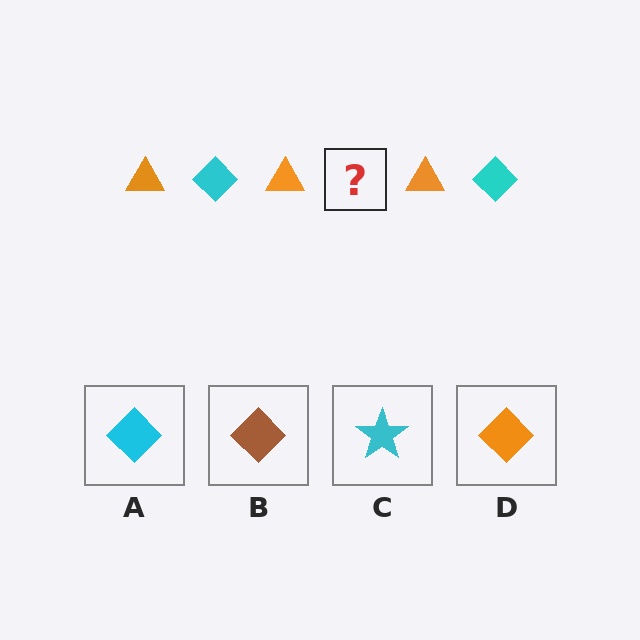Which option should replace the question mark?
Option A.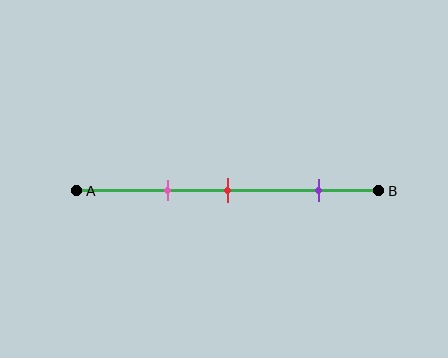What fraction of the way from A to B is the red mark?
The red mark is approximately 50% (0.5) of the way from A to B.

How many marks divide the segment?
There are 3 marks dividing the segment.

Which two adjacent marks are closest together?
The pink and red marks are the closest adjacent pair.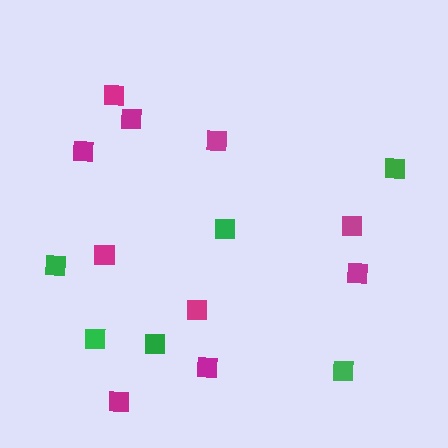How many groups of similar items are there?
There are 2 groups: one group of magenta squares (10) and one group of green squares (6).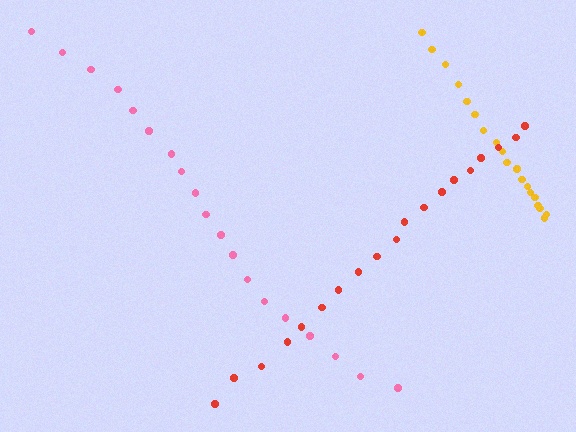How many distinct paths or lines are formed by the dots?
There are 3 distinct paths.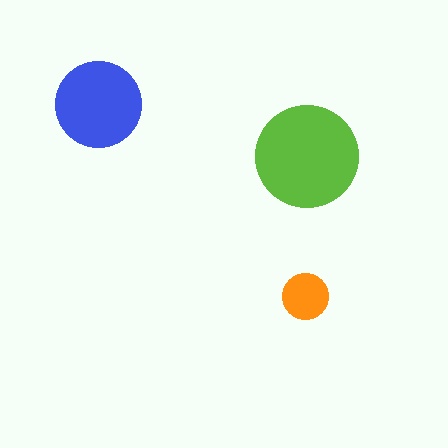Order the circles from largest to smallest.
the lime one, the blue one, the orange one.